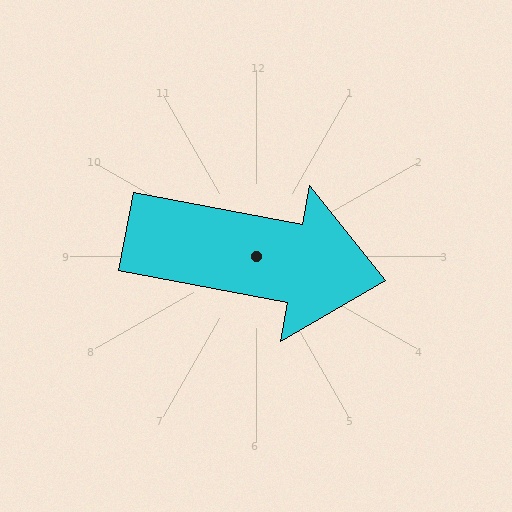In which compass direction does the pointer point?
East.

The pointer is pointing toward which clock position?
Roughly 3 o'clock.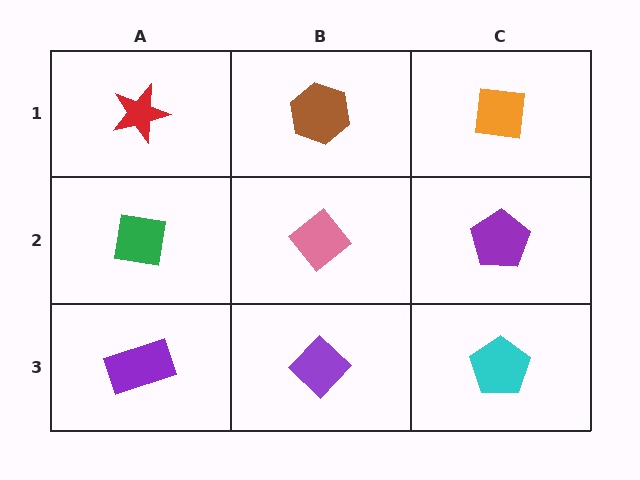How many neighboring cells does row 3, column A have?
2.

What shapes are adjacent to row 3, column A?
A green square (row 2, column A), a purple diamond (row 3, column B).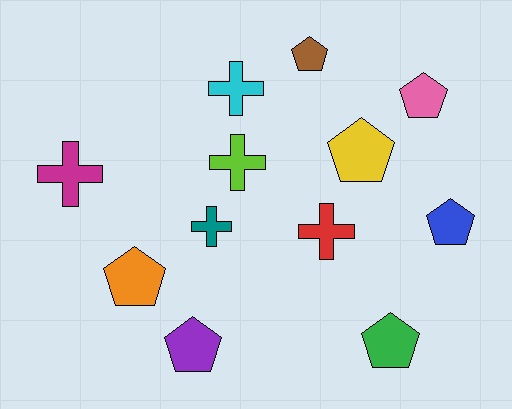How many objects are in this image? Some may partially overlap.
There are 12 objects.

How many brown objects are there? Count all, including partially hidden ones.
There is 1 brown object.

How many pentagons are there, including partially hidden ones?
There are 7 pentagons.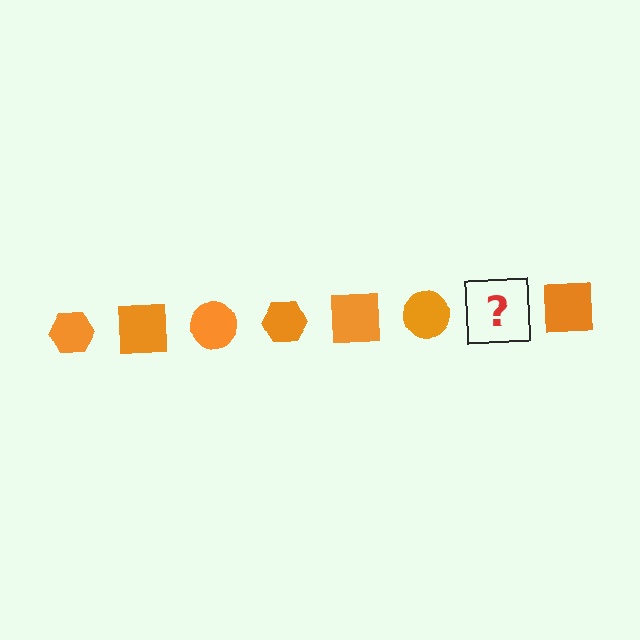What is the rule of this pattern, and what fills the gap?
The rule is that the pattern cycles through hexagon, square, circle shapes in orange. The gap should be filled with an orange hexagon.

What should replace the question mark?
The question mark should be replaced with an orange hexagon.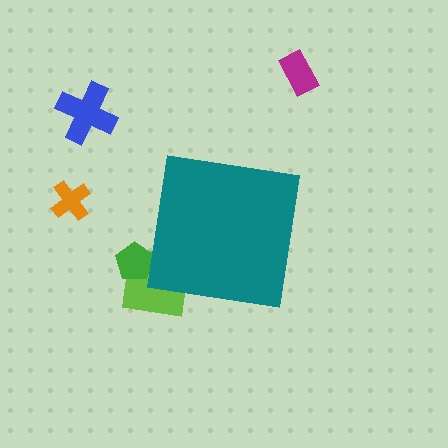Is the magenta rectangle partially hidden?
No, the magenta rectangle is fully visible.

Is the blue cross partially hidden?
No, the blue cross is fully visible.